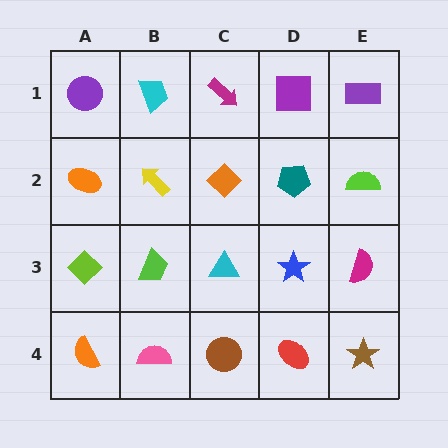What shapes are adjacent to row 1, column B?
A yellow arrow (row 2, column B), a purple circle (row 1, column A), a magenta arrow (row 1, column C).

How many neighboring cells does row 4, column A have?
2.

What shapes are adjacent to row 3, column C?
An orange diamond (row 2, column C), a brown circle (row 4, column C), a lime trapezoid (row 3, column B), a blue star (row 3, column D).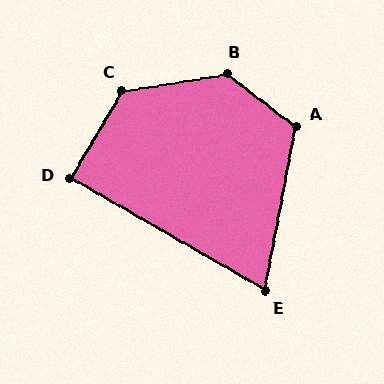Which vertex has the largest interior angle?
B, at approximately 134 degrees.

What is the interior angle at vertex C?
Approximately 130 degrees (obtuse).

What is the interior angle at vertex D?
Approximately 89 degrees (approximately right).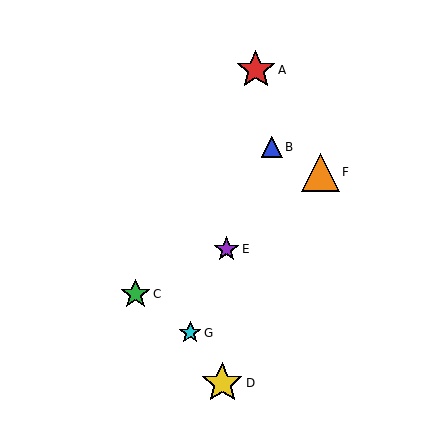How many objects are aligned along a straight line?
3 objects (B, E, G) are aligned along a straight line.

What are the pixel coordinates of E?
Object E is at (227, 249).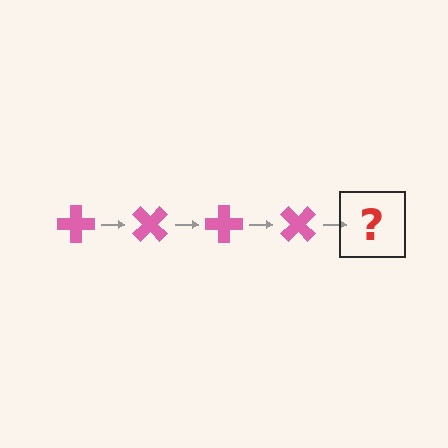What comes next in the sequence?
The next element should be a pink cross rotated 180 degrees.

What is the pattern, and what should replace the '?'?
The pattern is that the cross rotates 45 degrees each step. The '?' should be a pink cross rotated 180 degrees.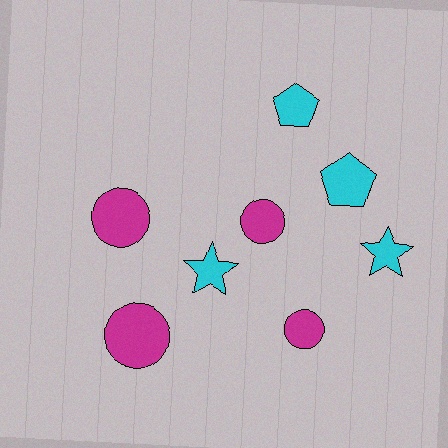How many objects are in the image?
There are 8 objects.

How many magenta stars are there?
There are no magenta stars.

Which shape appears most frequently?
Circle, with 4 objects.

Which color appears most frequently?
Cyan, with 4 objects.